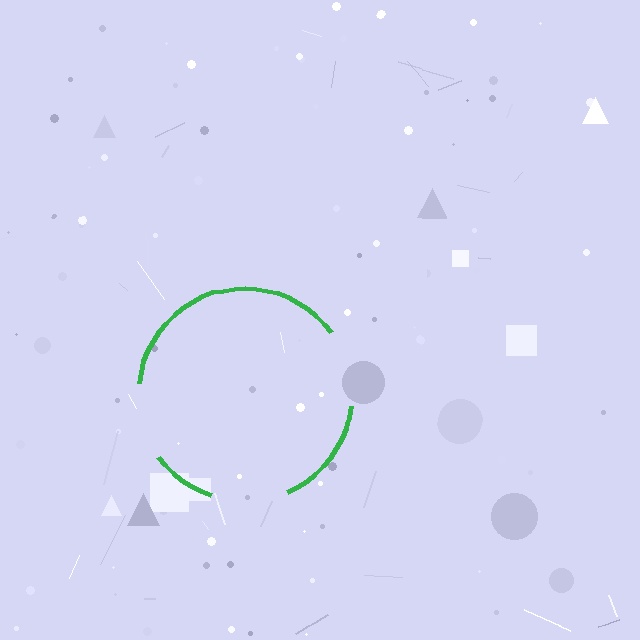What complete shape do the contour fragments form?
The contour fragments form a circle.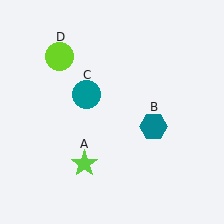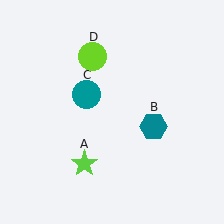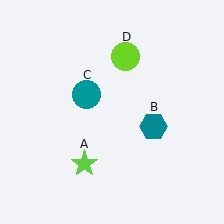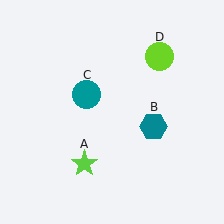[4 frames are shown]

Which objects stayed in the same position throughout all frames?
Lime star (object A) and teal hexagon (object B) and teal circle (object C) remained stationary.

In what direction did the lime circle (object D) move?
The lime circle (object D) moved right.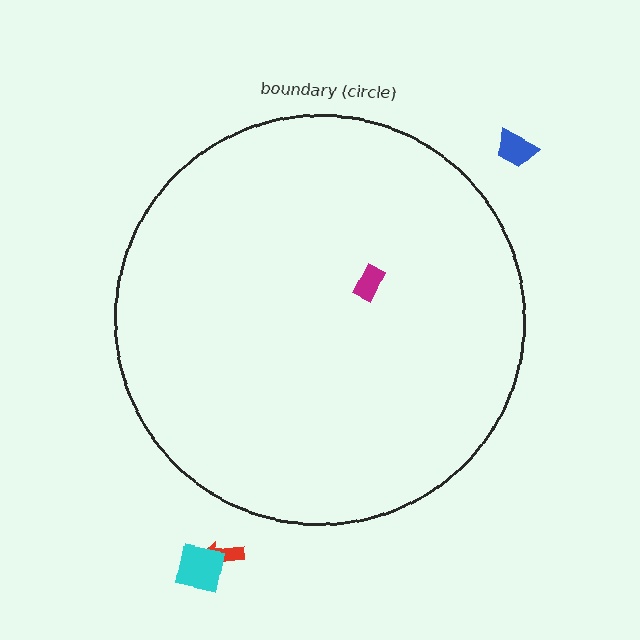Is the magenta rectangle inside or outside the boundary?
Inside.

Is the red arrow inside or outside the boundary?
Outside.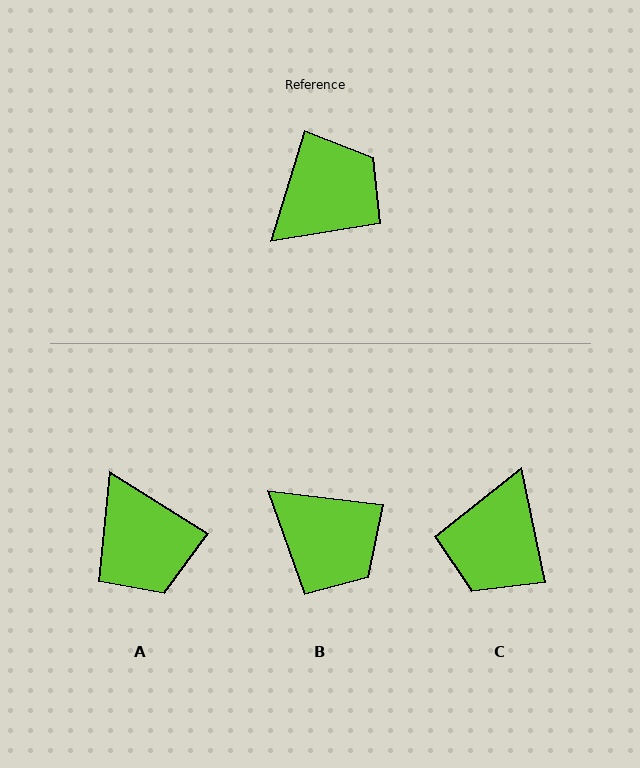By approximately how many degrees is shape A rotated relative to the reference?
Approximately 105 degrees clockwise.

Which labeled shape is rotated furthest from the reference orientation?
C, about 151 degrees away.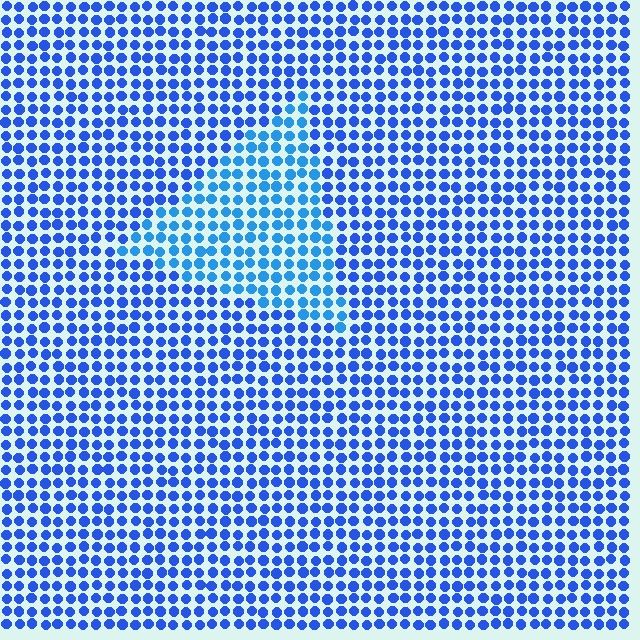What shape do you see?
I see a triangle.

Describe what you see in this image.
The image is filled with small blue elements in a uniform arrangement. A triangle-shaped region is visible where the elements are tinted to a slightly different hue, forming a subtle color boundary.